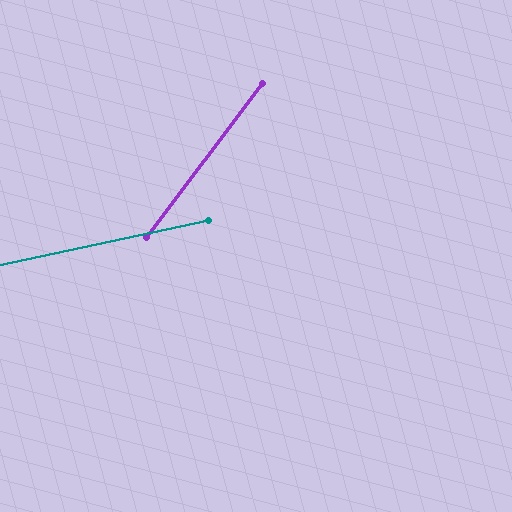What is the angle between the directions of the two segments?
Approximately 41 degrees.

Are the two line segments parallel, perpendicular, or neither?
Neither parallel nor perpendicular — they differ by about 41°.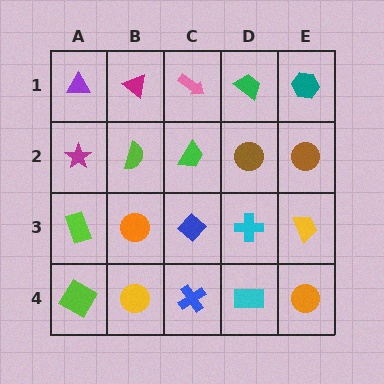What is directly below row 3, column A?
A lime diamond.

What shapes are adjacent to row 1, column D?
A brown circle (row 2, column D), a pink arrow (row 1, column C), a teal hexagon (row 1, column E).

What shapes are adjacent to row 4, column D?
A cyan cross (row 3, column D), a blue cross (row 4, column C), an orange circle (row 4, column E).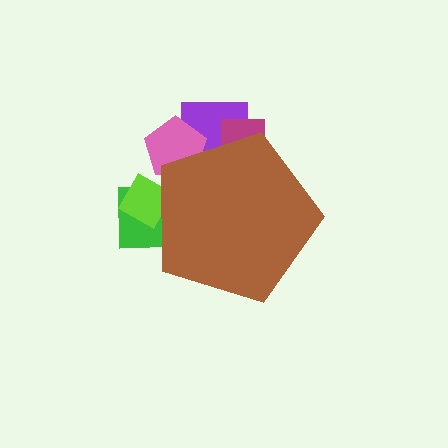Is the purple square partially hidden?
Yes, the purple square is partially hidden behind the brown pentagon.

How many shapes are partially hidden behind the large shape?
5 shapes are partially hidden.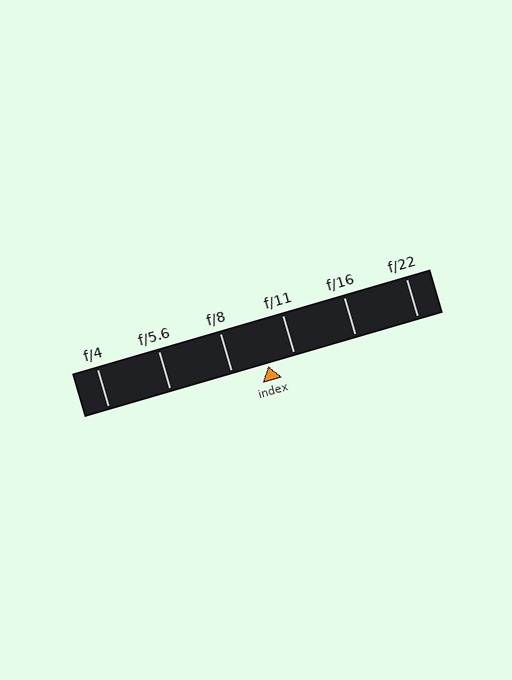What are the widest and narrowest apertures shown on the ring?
The widest aperture shown is f/4 and the narrowest is f/22.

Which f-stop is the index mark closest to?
The index mark is closest to f/11.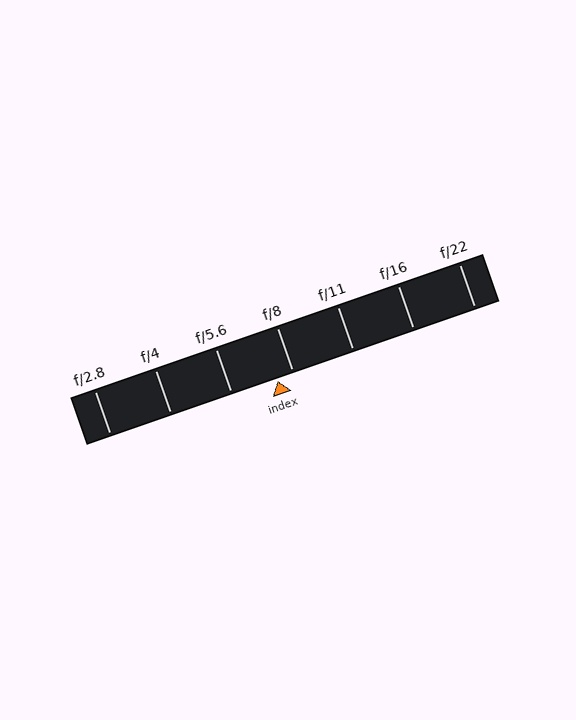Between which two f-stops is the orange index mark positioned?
The index mark is between f/5.6 and f/8.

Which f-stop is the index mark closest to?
The index mark is closest to f/8.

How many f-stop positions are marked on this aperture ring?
There are 7 f-stop positions marked.